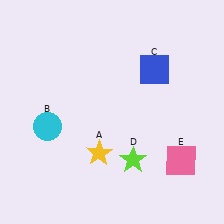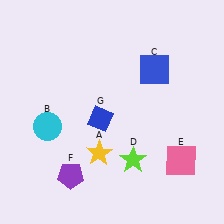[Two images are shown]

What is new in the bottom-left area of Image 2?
A blue diamond (G) was added in the bottom-left area of Image 2.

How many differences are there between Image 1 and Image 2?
There are 2 differences between the two images.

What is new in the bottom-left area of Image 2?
A purple pentagon (F) was added in the bottom-left area of Image 2.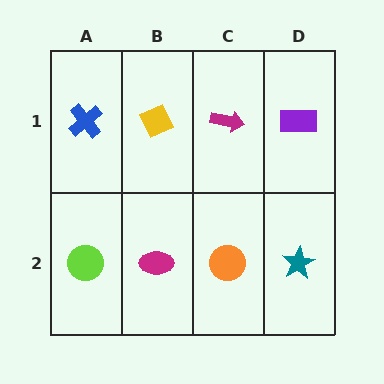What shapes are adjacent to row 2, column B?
A yellow diamond (row 1, column B), a lime circle (row 2, column A), an orange circle (row 2, column C).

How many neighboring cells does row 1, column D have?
2.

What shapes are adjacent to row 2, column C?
A magenta arrow (row 1, column C), a magenta ellipse (row 2, column B), a teal star (row 2, column D).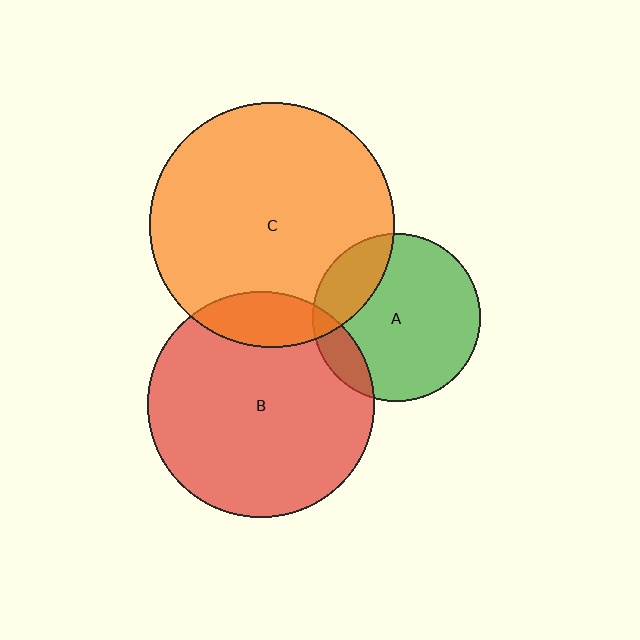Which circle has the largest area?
Circle C (orange).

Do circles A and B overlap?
Yes.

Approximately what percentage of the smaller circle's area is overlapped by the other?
Approximately 10%.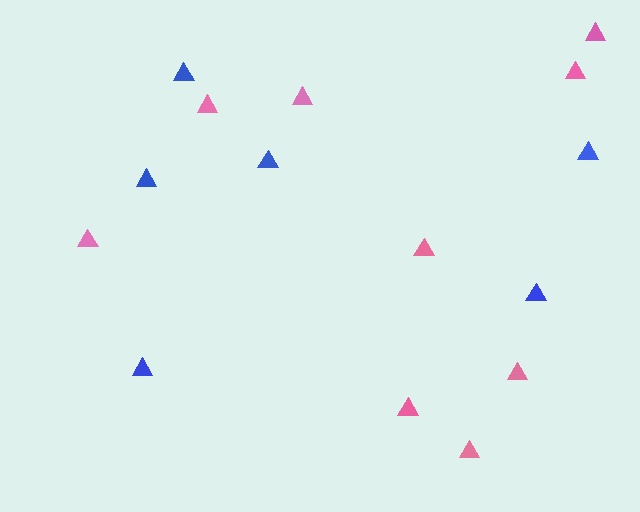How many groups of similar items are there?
There are 2 groups: one group of blue triangles (6) and one group of pink triangles (9).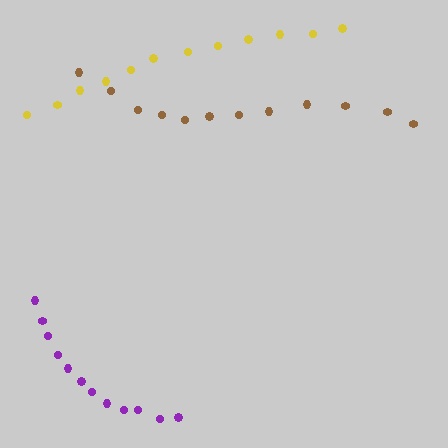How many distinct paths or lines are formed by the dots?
There are 3 distinct paths.